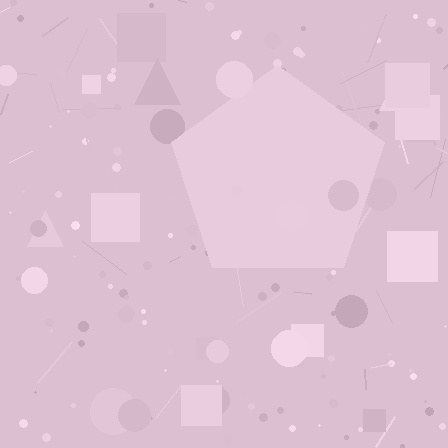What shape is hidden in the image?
A pentagon is hidden in the image.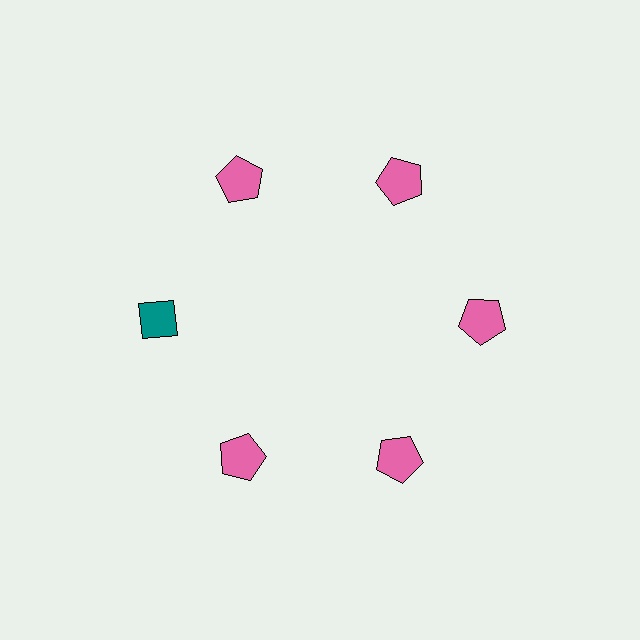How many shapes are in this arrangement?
There are 6 shapes arranged in a ring pattern.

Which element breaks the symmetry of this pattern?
The teal diamond at roughly the 9 o'clock position breaks the symmetry. All other shapes are pink pentagons.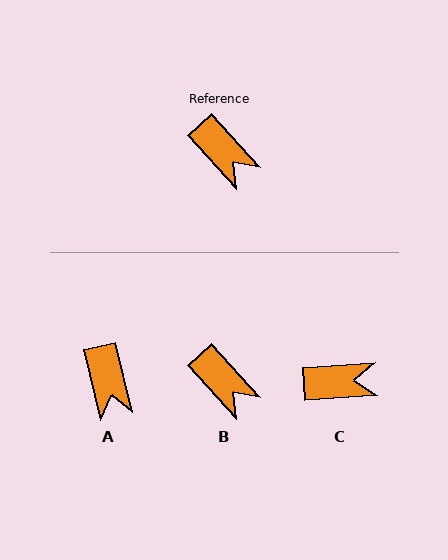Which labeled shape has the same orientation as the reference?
B.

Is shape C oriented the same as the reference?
No, it is off by about 52 degrees.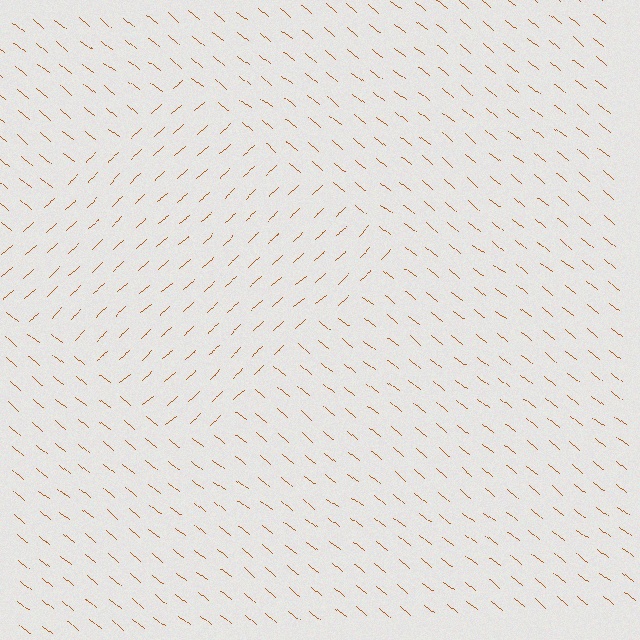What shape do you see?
I see a diamond.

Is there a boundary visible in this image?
Yes, there is a texture boundary formed by a change in line orientation.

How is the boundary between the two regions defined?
The boundary is defined purely by a change in line orientation (approximately 81 degrees difference). All lines are the same color and thickness.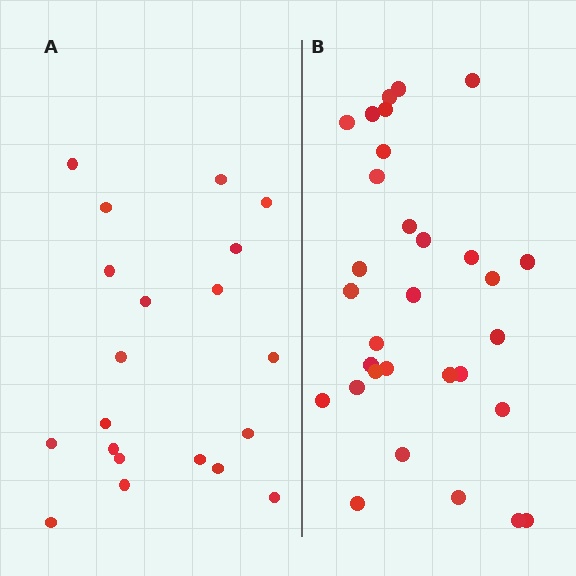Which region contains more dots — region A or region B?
Region B (the right region) has more dots.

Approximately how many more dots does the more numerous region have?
Region B has roughly 12 or so more dots than region A.